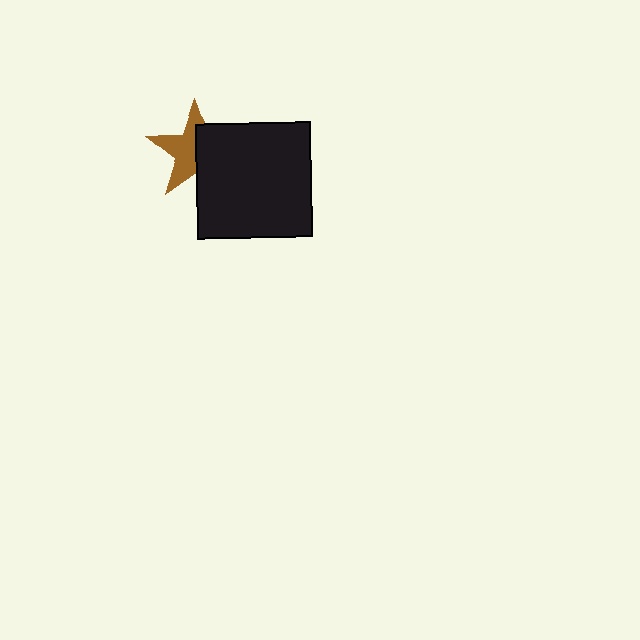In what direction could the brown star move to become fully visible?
The brown star could move left. That would shift it out from behind the black square entirely.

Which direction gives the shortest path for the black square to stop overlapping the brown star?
Moving right gives the shortest separation.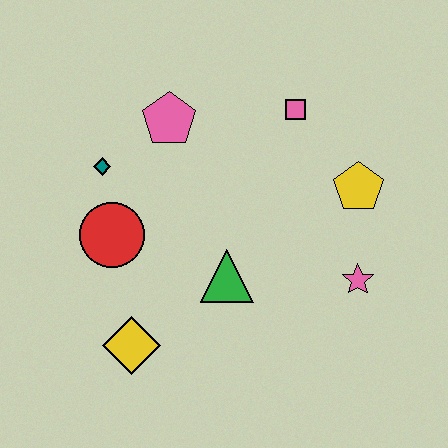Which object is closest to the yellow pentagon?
The pink star is closest to the yellow pentagon.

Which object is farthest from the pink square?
The yellow diamond is farthest from the pink square.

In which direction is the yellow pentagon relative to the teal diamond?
The yellow pentagon is to the right of the teal diamond.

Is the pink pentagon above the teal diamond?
Yes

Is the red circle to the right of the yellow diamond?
No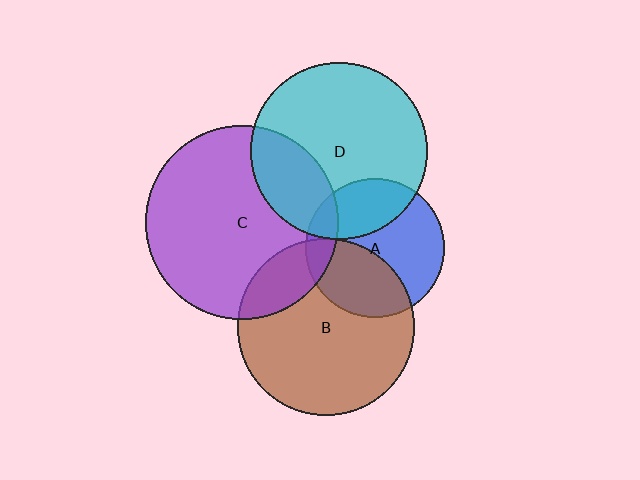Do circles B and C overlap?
Yes.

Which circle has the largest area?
Circle C (purple).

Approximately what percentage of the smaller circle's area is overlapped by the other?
Approximately 20%.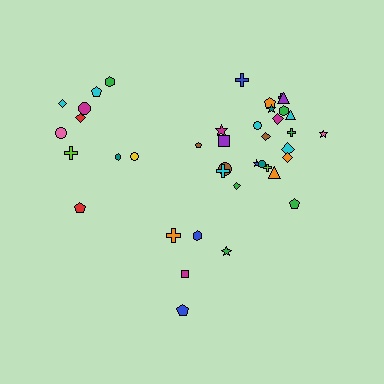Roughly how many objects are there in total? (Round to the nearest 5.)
Roughly 40 objects in total.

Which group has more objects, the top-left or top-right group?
The top-right group.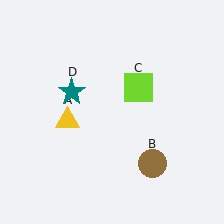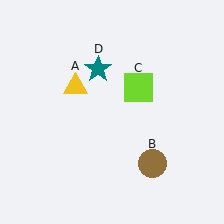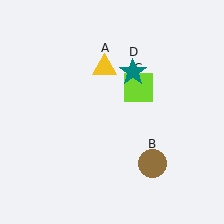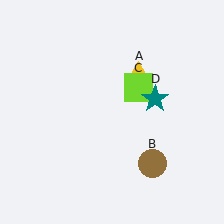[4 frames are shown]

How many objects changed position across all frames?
2 objects changed position: yellow triangle (object A), teal star (object D).